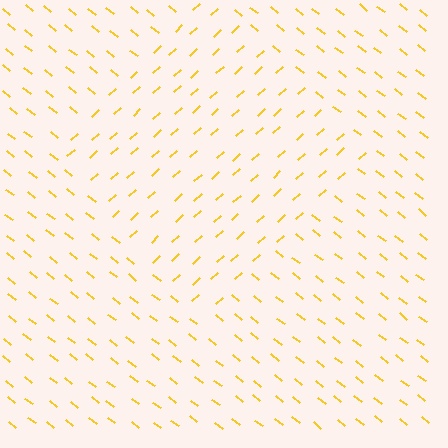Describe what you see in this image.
The image is filled with small yellow line segments. A diamond region in the image has lines oriented differently from the surrounding lines, creating a visible texture boundary.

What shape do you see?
I see a diamond.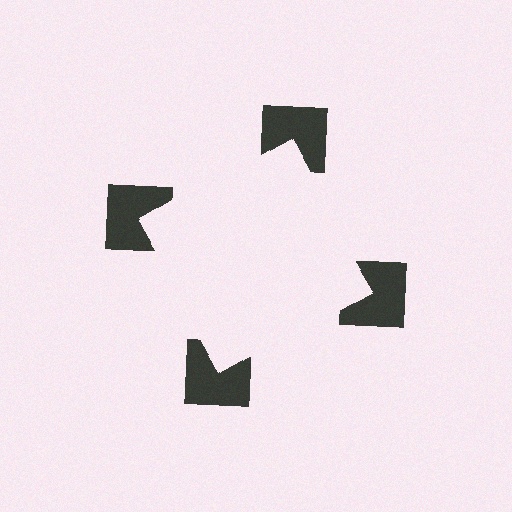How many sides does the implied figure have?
4 sides.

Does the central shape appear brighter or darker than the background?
It typically appears slightly brighter than the background, even though no actual brightness change is drawn.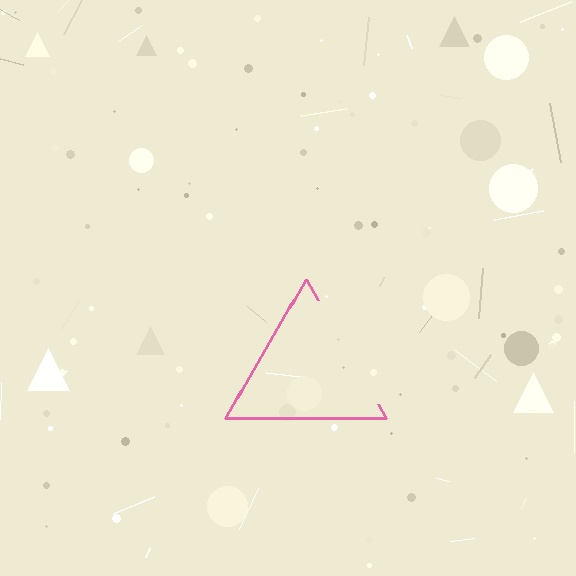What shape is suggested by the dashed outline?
The dashed outline suggests a triangle.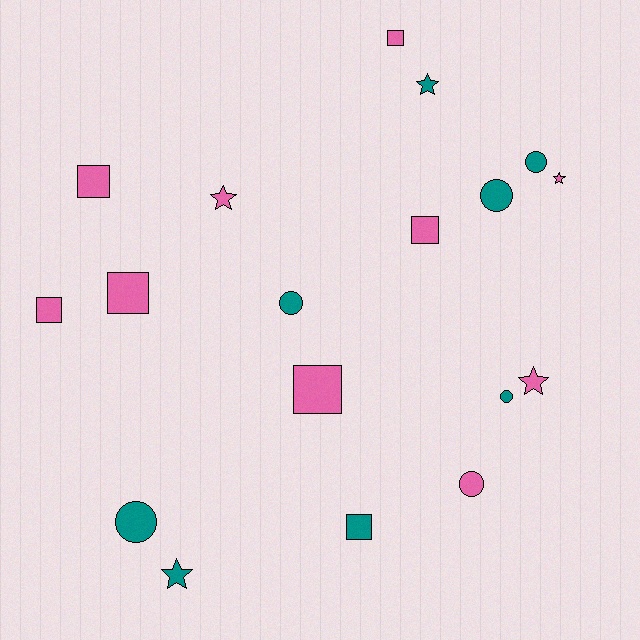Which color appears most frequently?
Pink, with 10 objects.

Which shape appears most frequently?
Square, with 7 objects.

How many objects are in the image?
There are 18 objects.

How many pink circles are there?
There is 1 pink circle.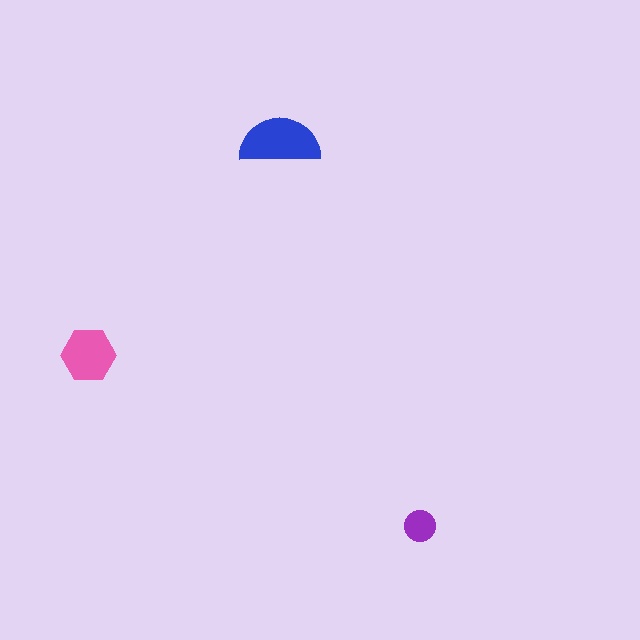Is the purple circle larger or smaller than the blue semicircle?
Smaller.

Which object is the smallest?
The purple circle.